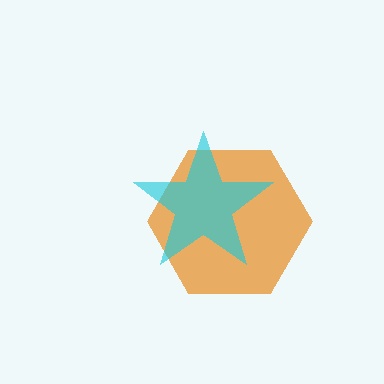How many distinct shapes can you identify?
There are 2 distinct shapes: an orange hexagon, a cyan star.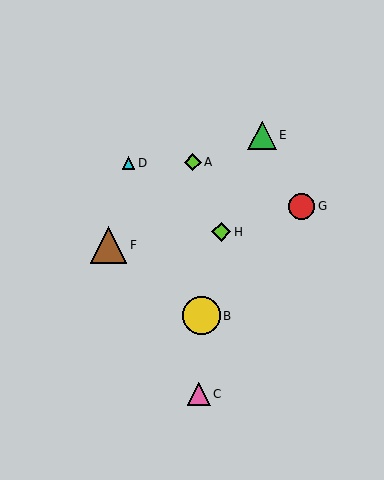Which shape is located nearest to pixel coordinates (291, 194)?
The red circle (labeled G) at (302, 206) is nearest to that location.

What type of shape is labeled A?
Shape A is a lime diamond.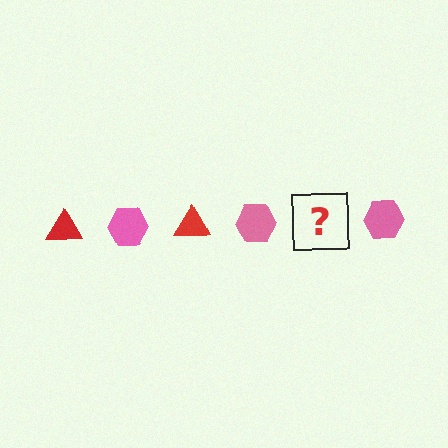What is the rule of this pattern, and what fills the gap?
The rule is that the pattern alternates between red triangle and pink hexagon. The gap should be filled with a red triangle.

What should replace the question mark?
The question mark should be replaced with a red triangle.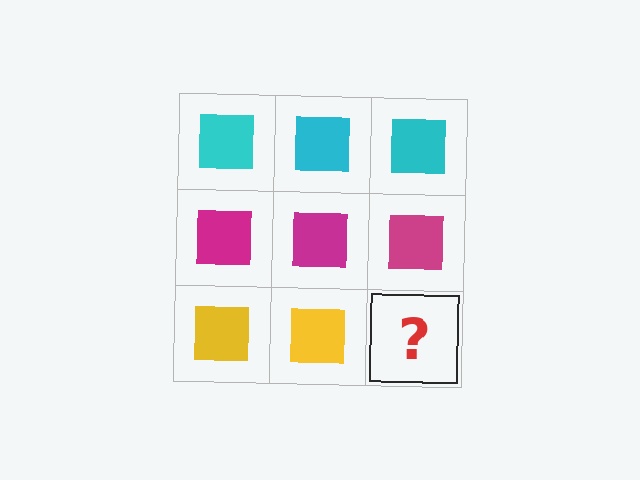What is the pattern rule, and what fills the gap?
The rule is that each row has a consistent color. The gap should be filled with a yellow square.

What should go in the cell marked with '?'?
The missing cell should contain a yellow square.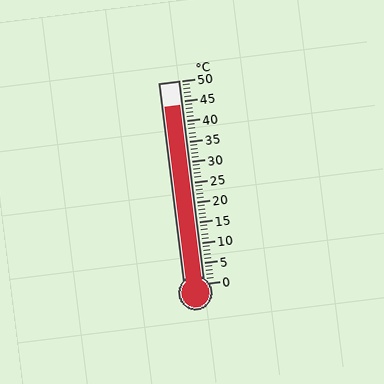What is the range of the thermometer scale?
The thermometer scale ranges from 0°C to 50°C.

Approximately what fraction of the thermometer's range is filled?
The thermometer is filled to approximately 90% of its range.